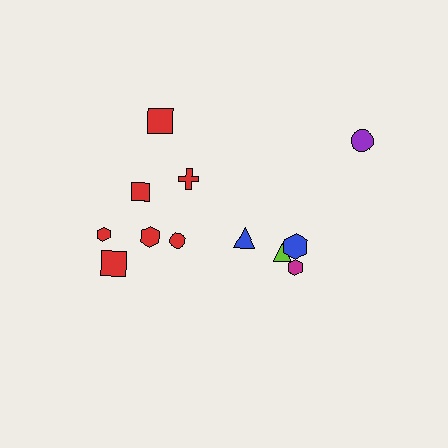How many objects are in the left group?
There are 7 objects.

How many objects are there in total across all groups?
There are 12 objects.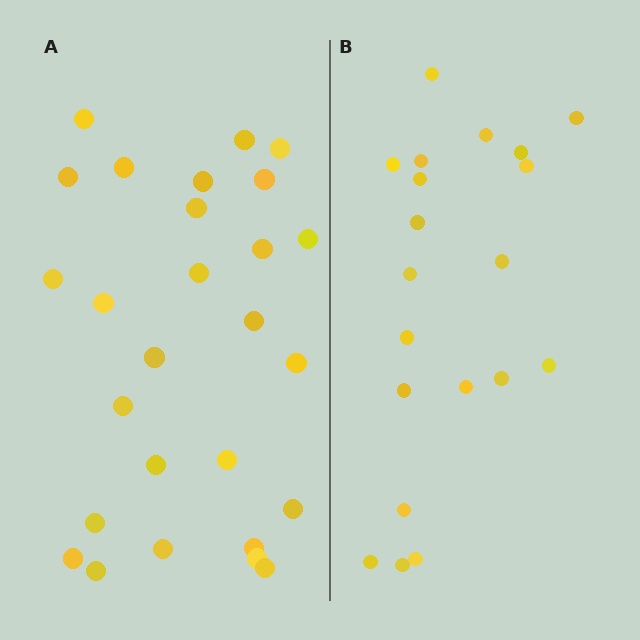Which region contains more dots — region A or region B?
Region A (the left region) has more dots.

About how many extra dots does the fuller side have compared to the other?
Region A has roughly 8 or so more dots than region B.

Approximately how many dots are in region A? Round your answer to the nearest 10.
About 30 dots. (The exact count is 27, which rounds to 30.)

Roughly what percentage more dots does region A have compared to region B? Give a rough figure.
About 35% more.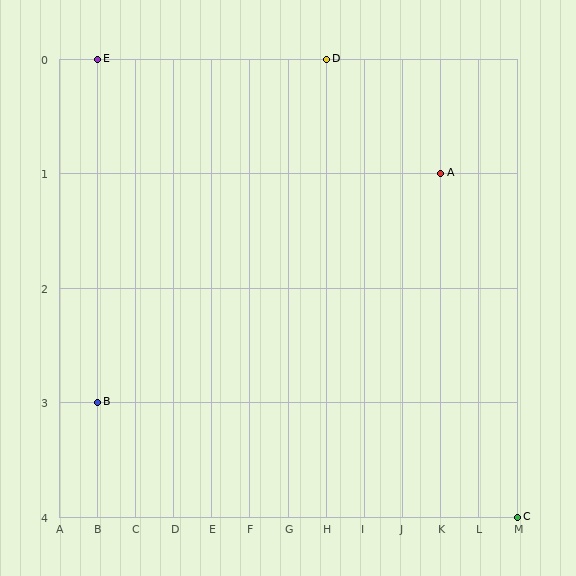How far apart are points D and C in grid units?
Points D and C are 5 columns and 4 rows apart (about 6.4 grid units diagonally).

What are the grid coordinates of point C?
Point C is at grid coordinates (M, 4).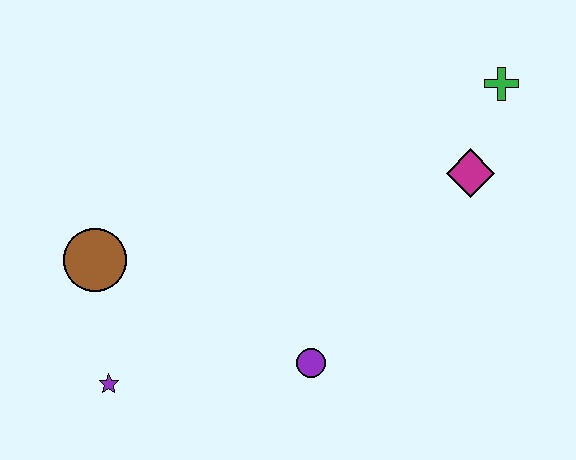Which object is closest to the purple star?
The brown circle is closest to the purple star.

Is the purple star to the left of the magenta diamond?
Yes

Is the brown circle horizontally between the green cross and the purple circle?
No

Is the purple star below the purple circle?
Yes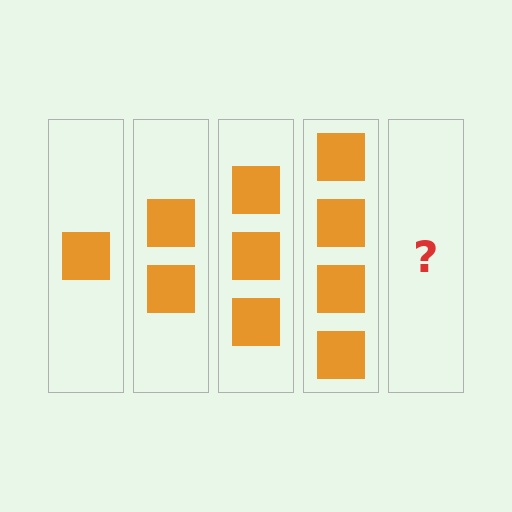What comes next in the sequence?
The next element should be 5 squares.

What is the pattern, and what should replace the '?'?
The pattern is that each step adds one more square. The '?' should be 5 squares.